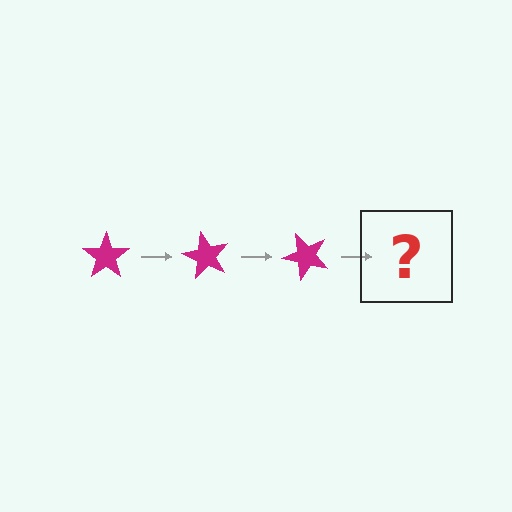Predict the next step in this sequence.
The next step is a magenta star rotated 180 degrees.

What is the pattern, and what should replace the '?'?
The pattern is that the star rotates 60 degrees each step. The '?' should be a magenta star rotated 180 degrees.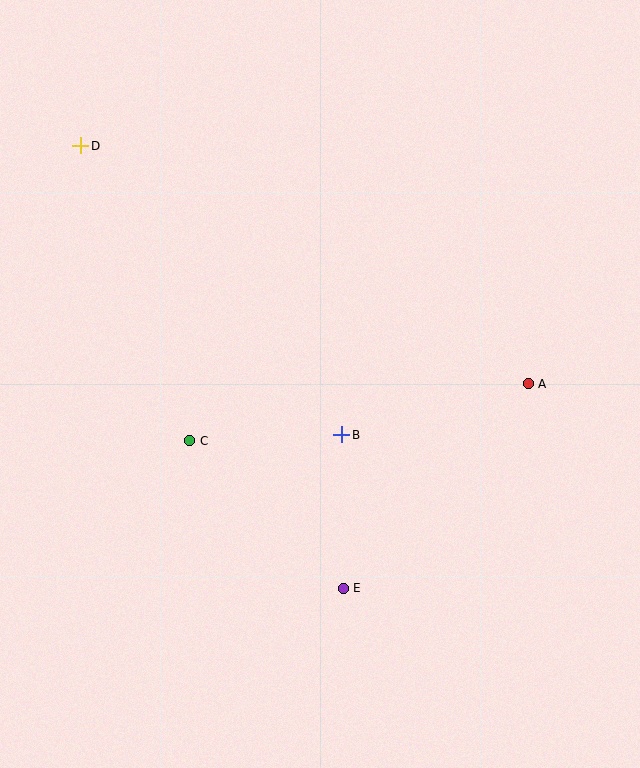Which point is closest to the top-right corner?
Point A is closest to the top-right corner.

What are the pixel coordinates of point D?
Point D is at (81, 146).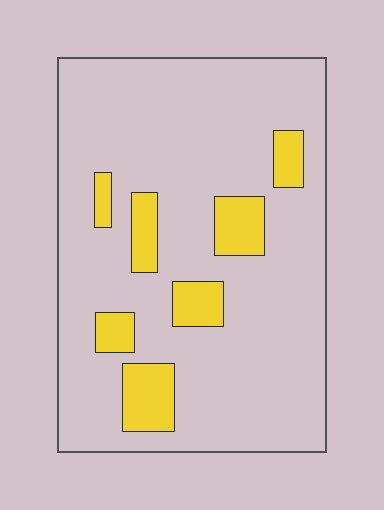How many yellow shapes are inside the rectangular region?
7.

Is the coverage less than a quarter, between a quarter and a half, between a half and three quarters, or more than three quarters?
Less than a quarter.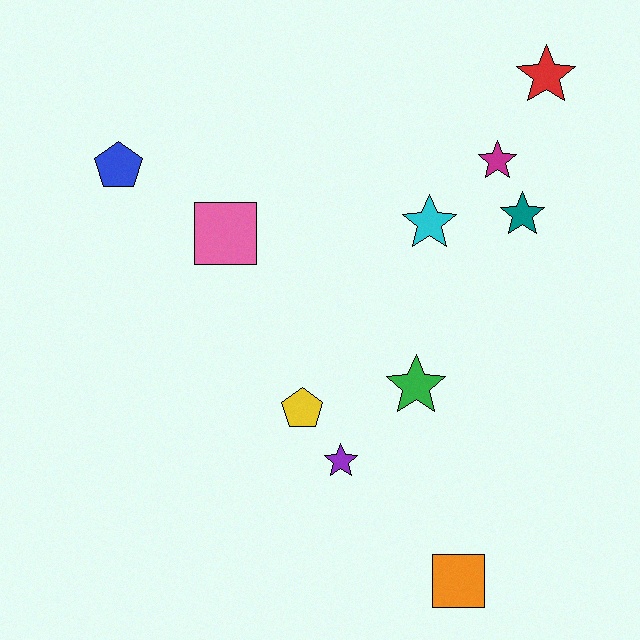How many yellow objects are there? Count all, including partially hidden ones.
There is 1 yellow object.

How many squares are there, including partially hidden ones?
There are 2 squares.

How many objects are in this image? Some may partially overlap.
There are 10 objects.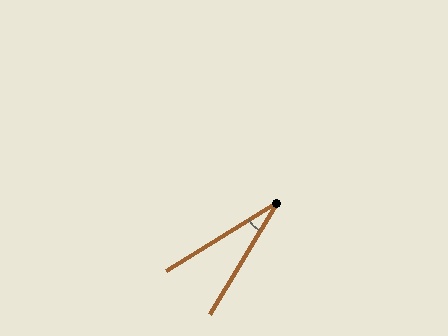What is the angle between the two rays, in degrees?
Approximately 27 degrees.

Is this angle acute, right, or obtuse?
It is acute.